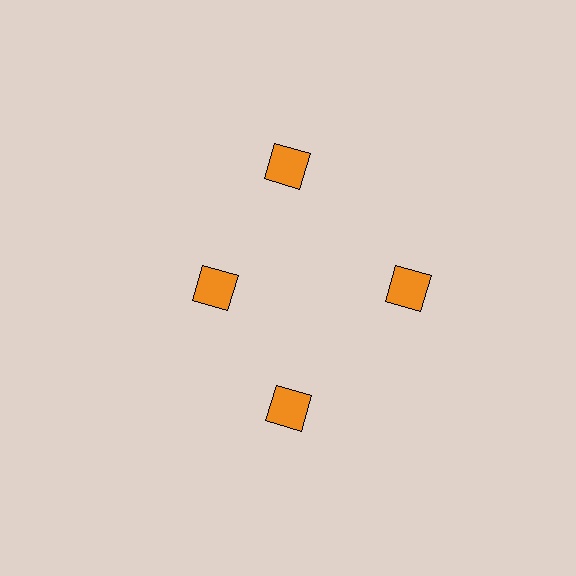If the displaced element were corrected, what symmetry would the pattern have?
It would have 4-fold rotational symmetry — the pattern would map onto itself every 90 degrees.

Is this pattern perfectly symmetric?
No. The 4 orange squares are arranged in a ring, but one element near the 9 o'clock position is pulled inward toward the center, breaking the 4-fold rotational symmetry.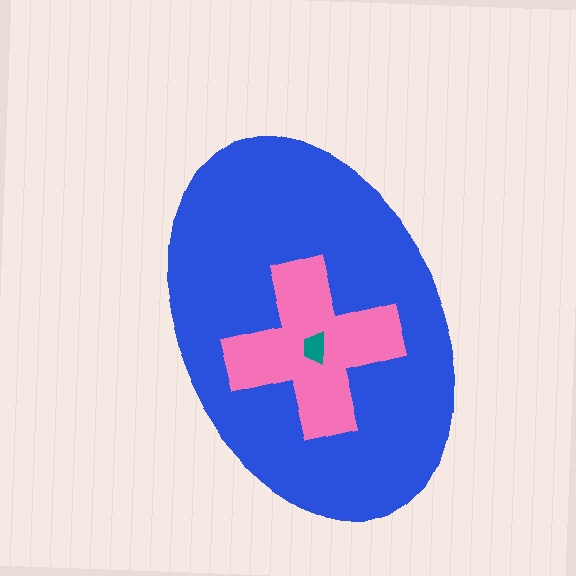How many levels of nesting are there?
3.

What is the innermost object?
The teal trapezoid.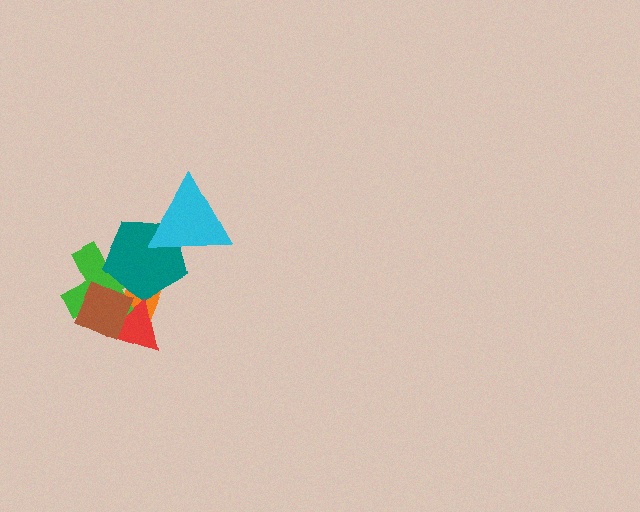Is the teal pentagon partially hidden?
Yes, it is partially covered by another shape.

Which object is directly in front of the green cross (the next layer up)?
The teal pentagon is directly in front of the green cross.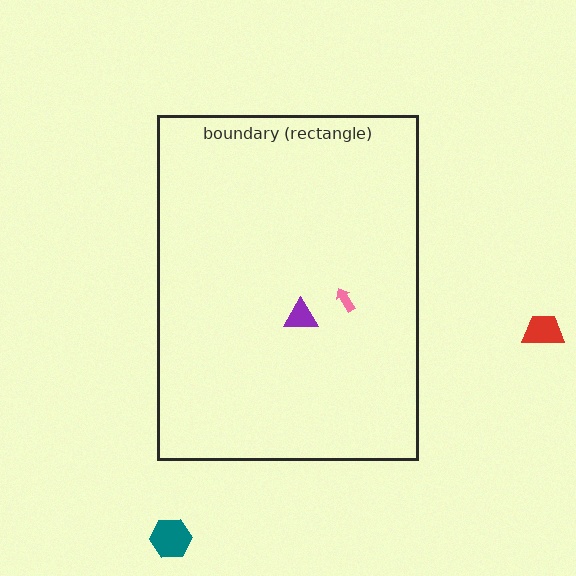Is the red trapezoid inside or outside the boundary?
Outside.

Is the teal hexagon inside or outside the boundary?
Outside.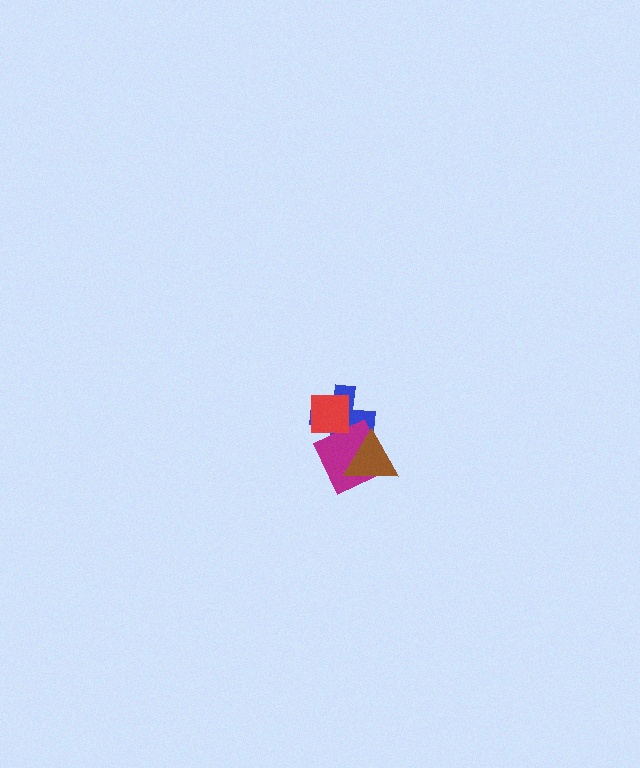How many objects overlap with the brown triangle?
2 objects overlap with the brown triangle.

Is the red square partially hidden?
No, no other shape covers it.